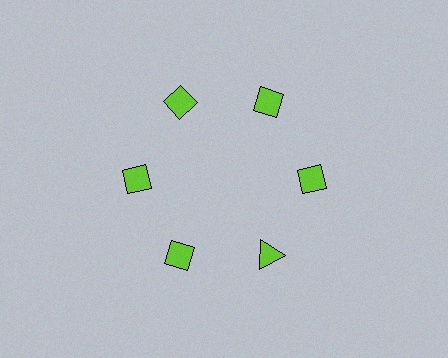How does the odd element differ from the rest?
It has a different shape: triangle instead of diamond.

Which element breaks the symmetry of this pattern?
The lime triangle at roughly the 5 o'clock position breaks the symmetry. All other shapes are lime diamonds.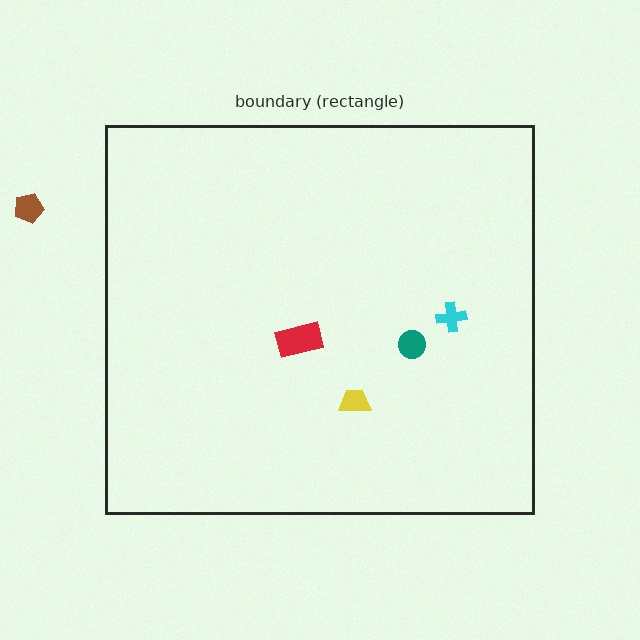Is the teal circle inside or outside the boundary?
Inside.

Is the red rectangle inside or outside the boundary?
Inside.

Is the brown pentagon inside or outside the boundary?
Outside.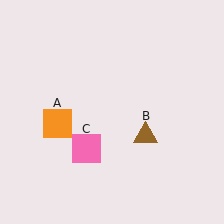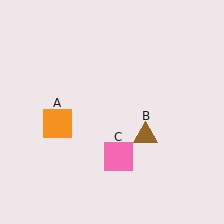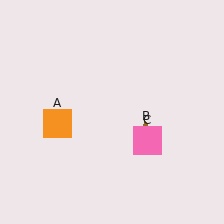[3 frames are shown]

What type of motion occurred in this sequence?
The pink square (object C) rotated counterclockwise around the center of the scene.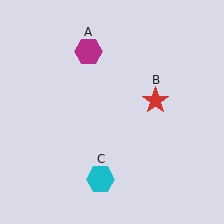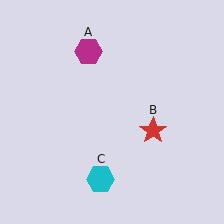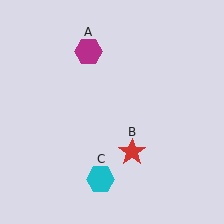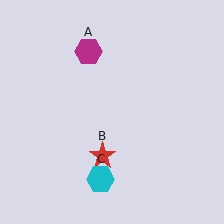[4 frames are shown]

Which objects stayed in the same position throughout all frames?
Magenta hexagon (object A) and cyan hexagon (object C) remained stationary.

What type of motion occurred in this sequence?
The red star (object B) rotated clockwise around the center of the scene.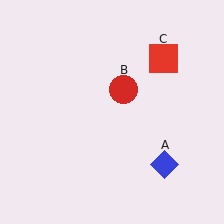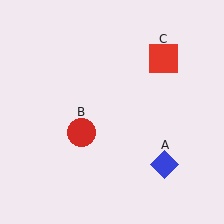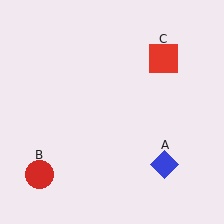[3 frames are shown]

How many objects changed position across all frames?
1 object changed position: red circle (object B).